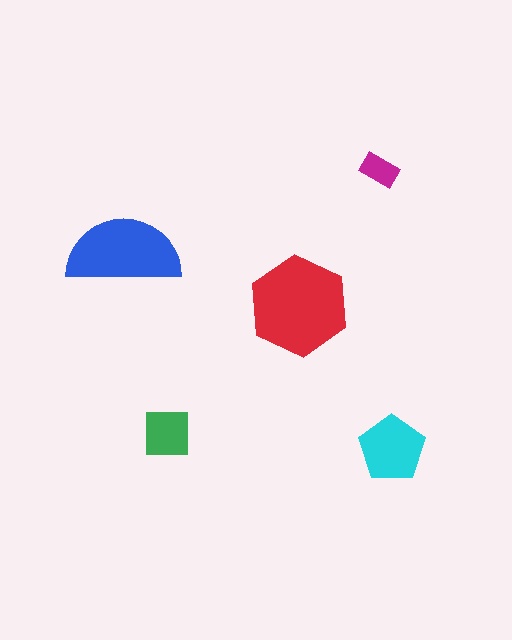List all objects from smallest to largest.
The magenta rectangle, the green square, the cyan pentagon, the blue semicircle, the red hexagon.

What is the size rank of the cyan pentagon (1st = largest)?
3rd.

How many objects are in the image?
There are 5 objects in the image.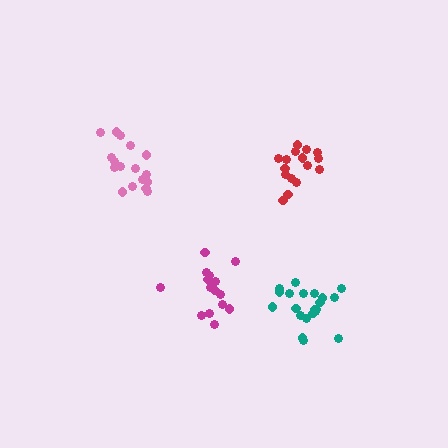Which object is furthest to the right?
The teal cluster is rightmost.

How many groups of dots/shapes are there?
There are 4 groups.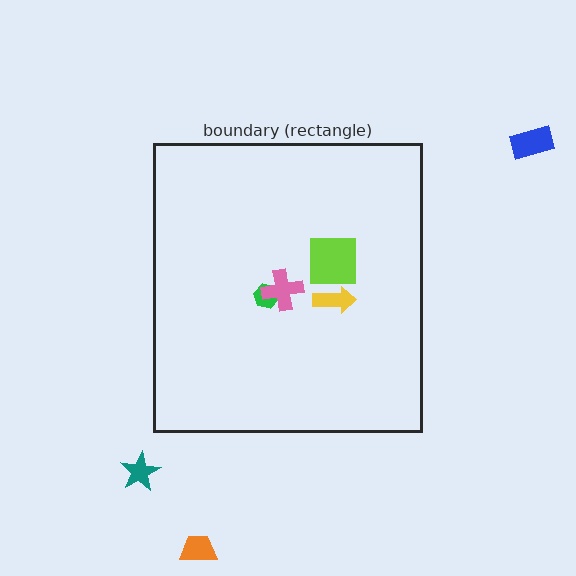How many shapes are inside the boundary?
4 inside, 3 outside.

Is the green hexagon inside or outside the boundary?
Inside.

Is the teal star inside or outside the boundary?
Outside.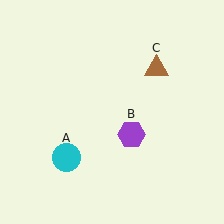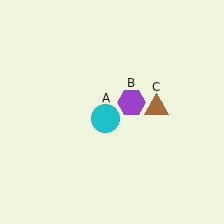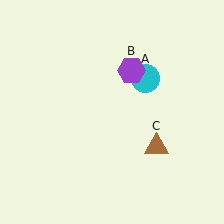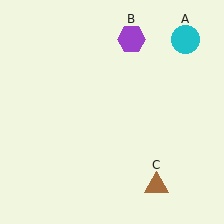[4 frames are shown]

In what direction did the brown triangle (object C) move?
The brown triangle (object C) moved down.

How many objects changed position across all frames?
3 objects changed position: cyan circle (object A), purple hexagon (object B), brown triangle (object C).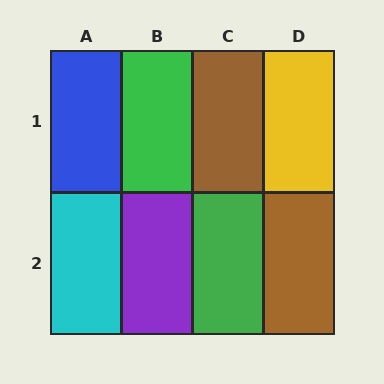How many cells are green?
2 cells are green.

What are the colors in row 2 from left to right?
Cyan, purple, green, brown.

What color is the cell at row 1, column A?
Blue.